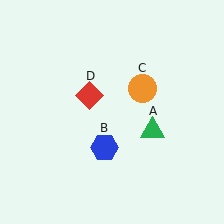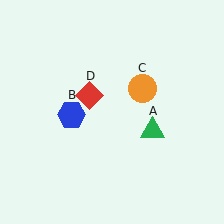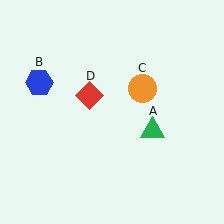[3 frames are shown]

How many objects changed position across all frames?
1 object changed position: blue hexagon (object B).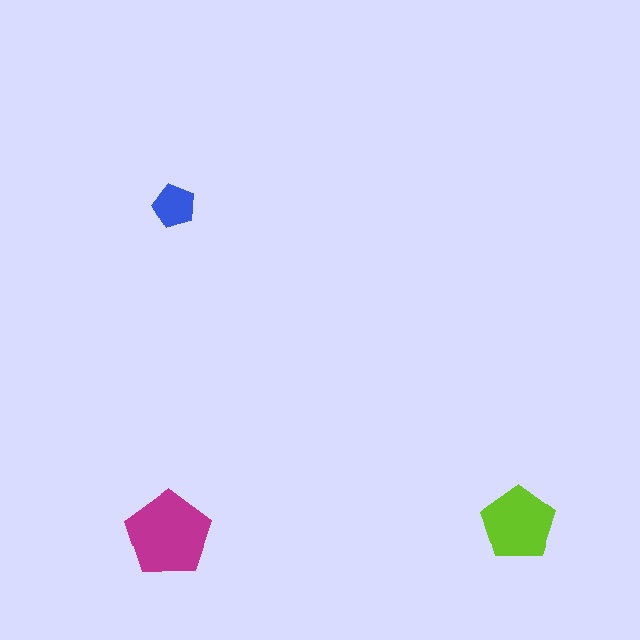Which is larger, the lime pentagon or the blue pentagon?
The lime one.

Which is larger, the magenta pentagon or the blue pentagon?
The magenta one.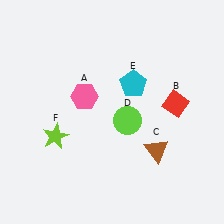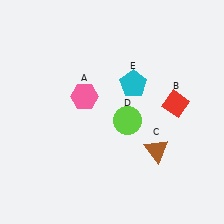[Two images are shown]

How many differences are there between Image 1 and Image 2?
There is 1 difference between the two images.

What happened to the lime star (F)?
The lime star (F) was removed in Image 2. It was in the bottom-left area of Image 1.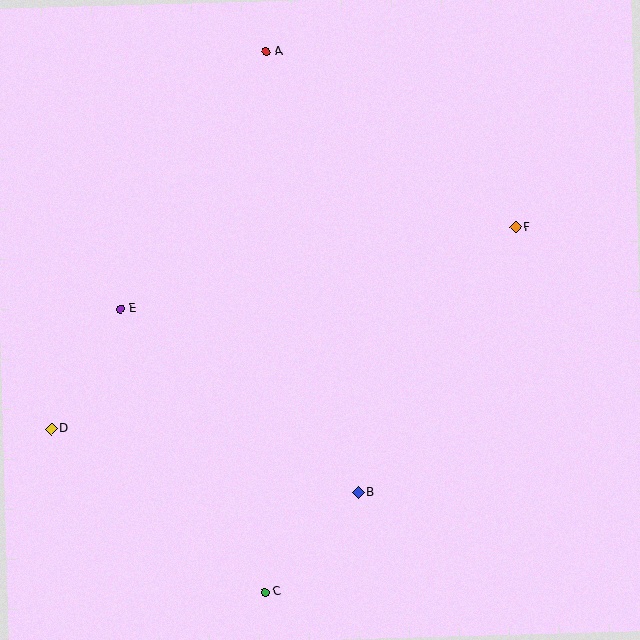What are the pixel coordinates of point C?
Point C is at (265, 592).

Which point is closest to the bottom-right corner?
Point B is closest to the bottom-right corner.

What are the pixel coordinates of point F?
Point F is at (516, 227).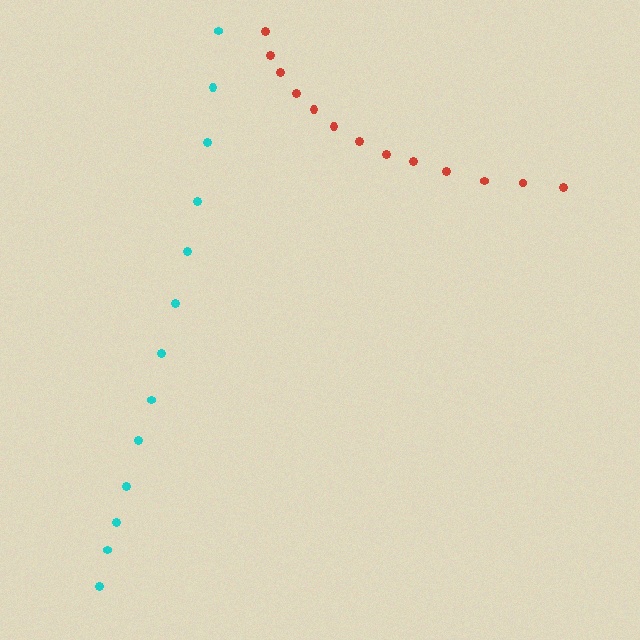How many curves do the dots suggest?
There are 2 distinct paths.